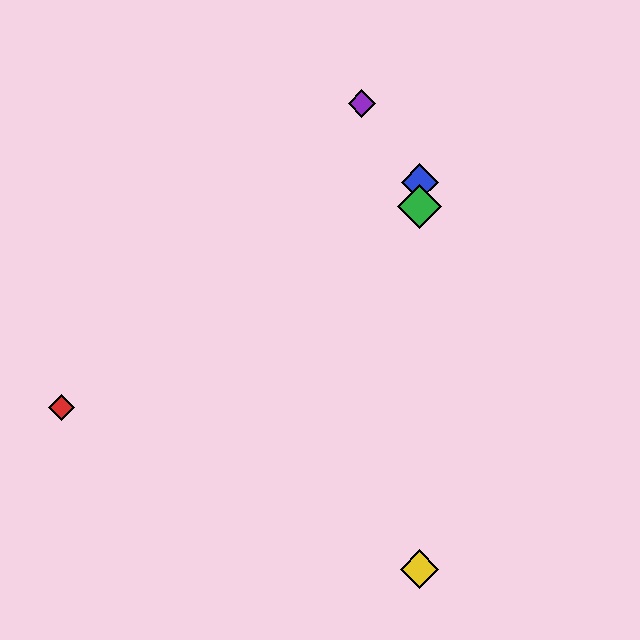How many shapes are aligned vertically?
3 shapes (the blue diamond, the green diamond, the yellow diamond) are aligned vertically.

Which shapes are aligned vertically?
The blue diamond, the green diamond, the yellow diamond are aligned vertically.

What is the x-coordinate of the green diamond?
The green diamond is at x≈420.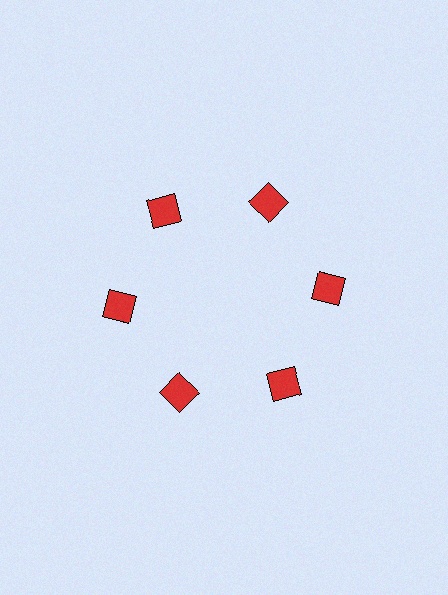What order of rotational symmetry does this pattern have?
This pattern has 6-fold rotational symmetry.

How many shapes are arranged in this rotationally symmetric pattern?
There are 6 shapes, arranged in 6 groups of 1.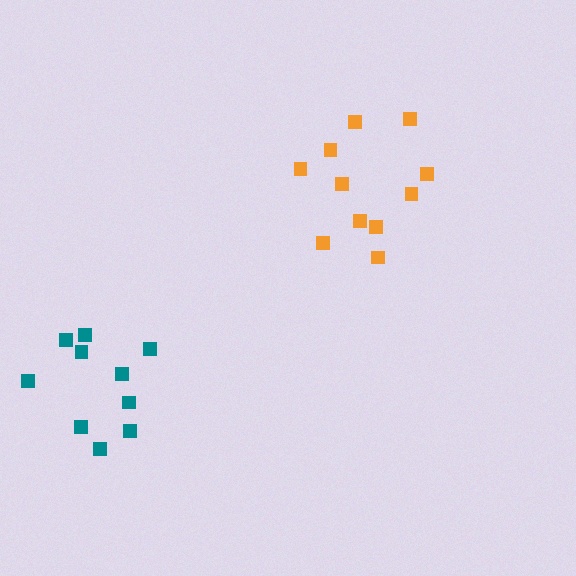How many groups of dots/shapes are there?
There are 2 groups.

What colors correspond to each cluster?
The clusters are colored: teal, orange.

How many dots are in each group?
Group 1: 10 dots, Group 2: 11 dots (21 total).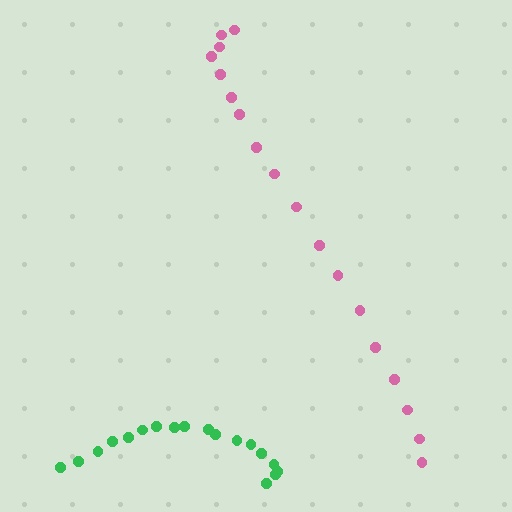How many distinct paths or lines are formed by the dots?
There are 2 distinct paths.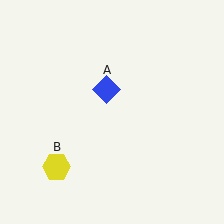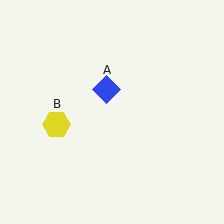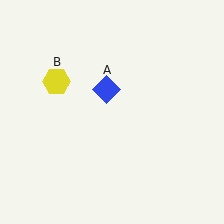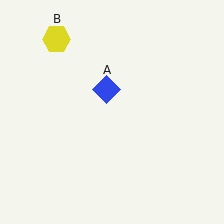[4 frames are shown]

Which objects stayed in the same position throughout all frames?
Blue diamond (object A) remained stationary.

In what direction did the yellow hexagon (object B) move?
The yellow hexagon (object B) moved up.